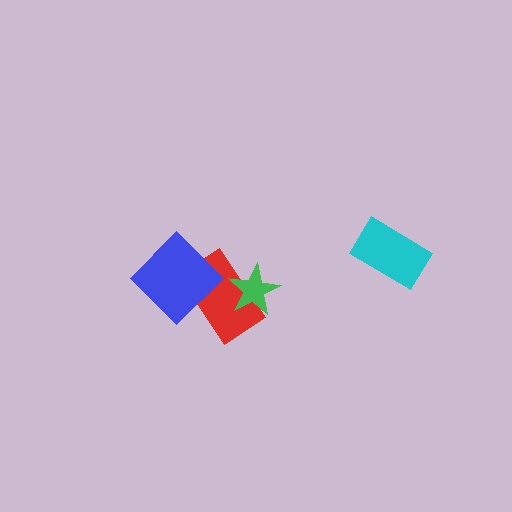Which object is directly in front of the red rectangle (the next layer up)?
The blue diamond is directly in front of the red rectangle.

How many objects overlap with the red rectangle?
2 objects overlap with the red rectangle.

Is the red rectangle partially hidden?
Yes, it is partially covered by another shape.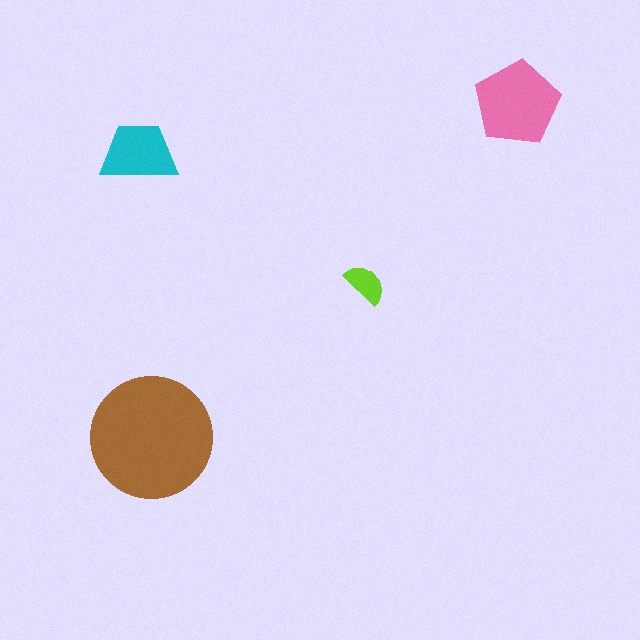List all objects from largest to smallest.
The brown circle, the pink pentagon, the cyan trapezoid, the lime semicircle.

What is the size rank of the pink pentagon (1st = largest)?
2nd.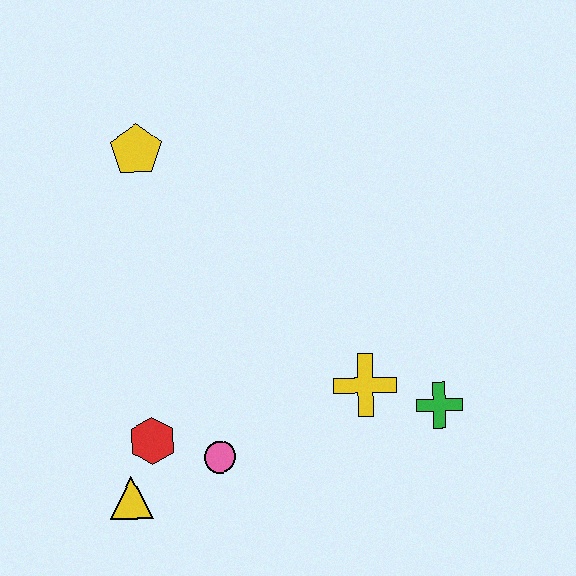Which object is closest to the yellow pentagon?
The red hexagon is closest to the yellow pentagon.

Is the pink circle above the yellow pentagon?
No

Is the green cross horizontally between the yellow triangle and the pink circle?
No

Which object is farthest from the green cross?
The yellow pentagon is farthest from the green cross.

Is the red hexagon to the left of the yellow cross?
Yes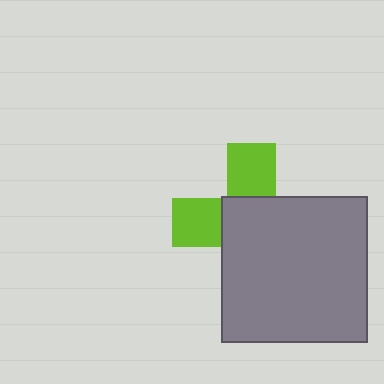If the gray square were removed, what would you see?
You would see the complete lime cross.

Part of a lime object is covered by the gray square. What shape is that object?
It is a cross.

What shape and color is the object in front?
The object in front is a gray square.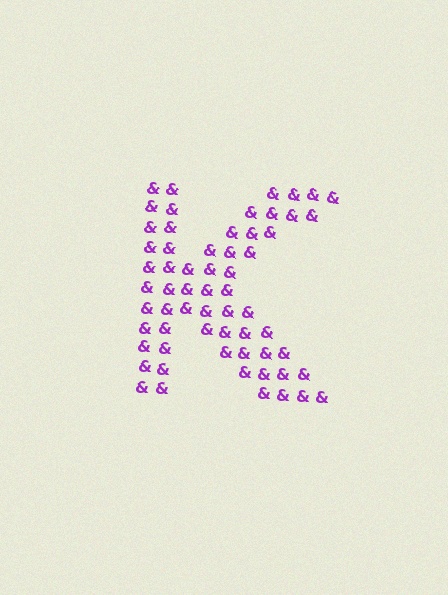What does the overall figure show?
The overall figure shows the letter K.